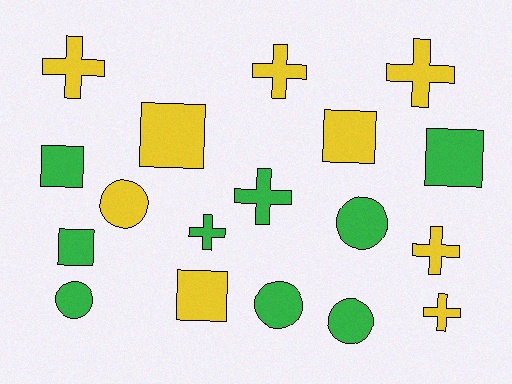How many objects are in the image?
There are 18 objects.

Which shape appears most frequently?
Cross, with 7 objects.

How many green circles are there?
There are 4 green circles.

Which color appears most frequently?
Yellow, with 9 objects.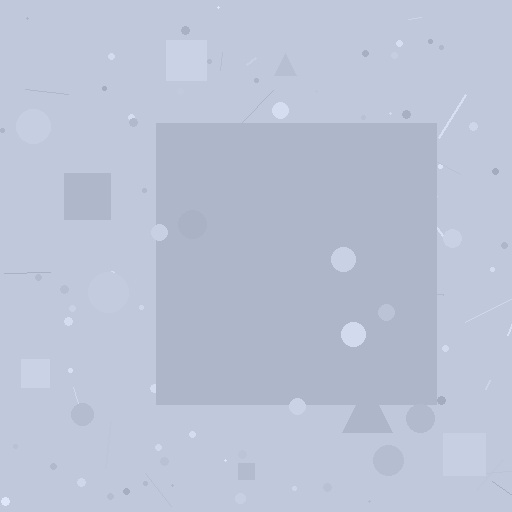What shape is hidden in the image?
A square is hidden in the image.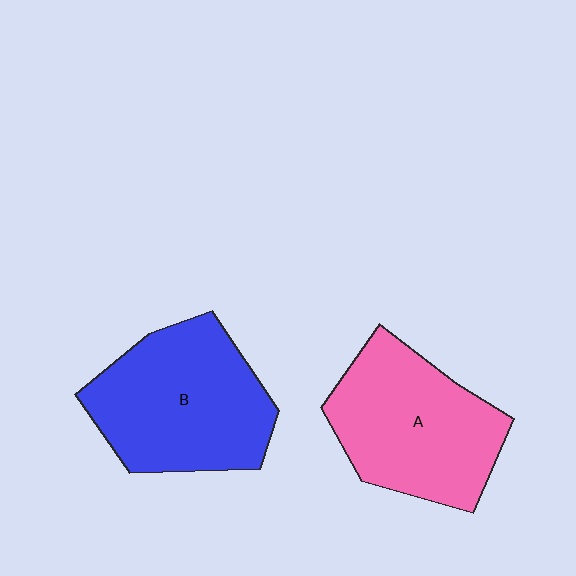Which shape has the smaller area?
Shape A (pink).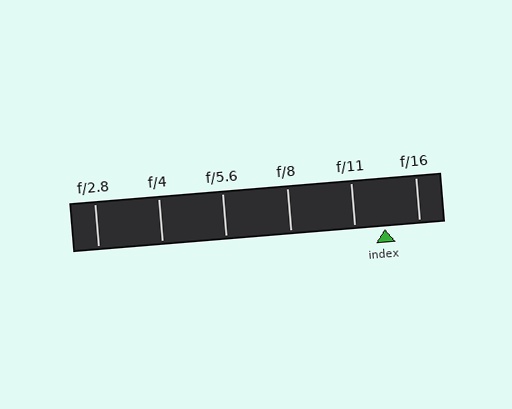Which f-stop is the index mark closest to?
The index mark is closest to f/11.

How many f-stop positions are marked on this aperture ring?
There are 6 f-stop positions marked.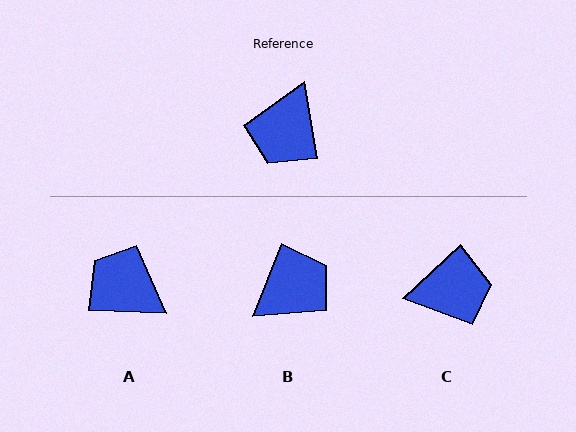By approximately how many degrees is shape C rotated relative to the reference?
Approximately 123 degrees counter-clockwise.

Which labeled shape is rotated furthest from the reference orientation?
B, about 148 degrees away.